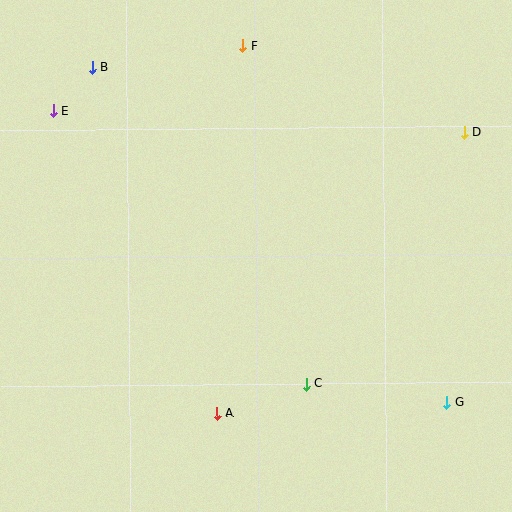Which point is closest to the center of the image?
Point C at (306, 384) is closest to the center.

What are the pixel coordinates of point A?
Point A is at (217, 414).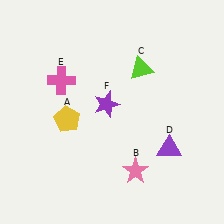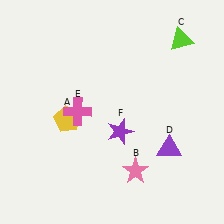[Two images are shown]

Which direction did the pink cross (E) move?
The pink cross (E) moved down.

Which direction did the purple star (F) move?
The purple star (F) moved down.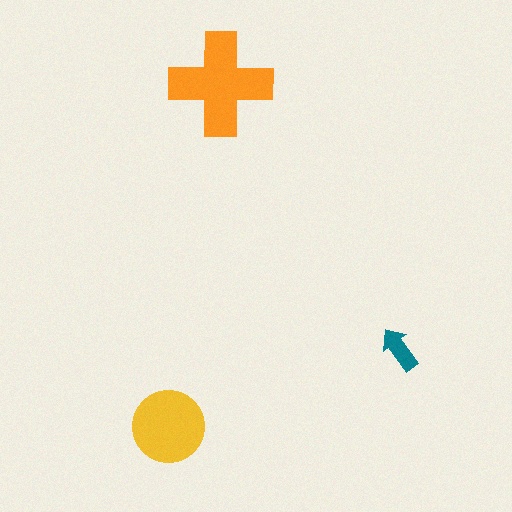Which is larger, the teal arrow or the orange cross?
The orange cross.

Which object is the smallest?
The teal arrow.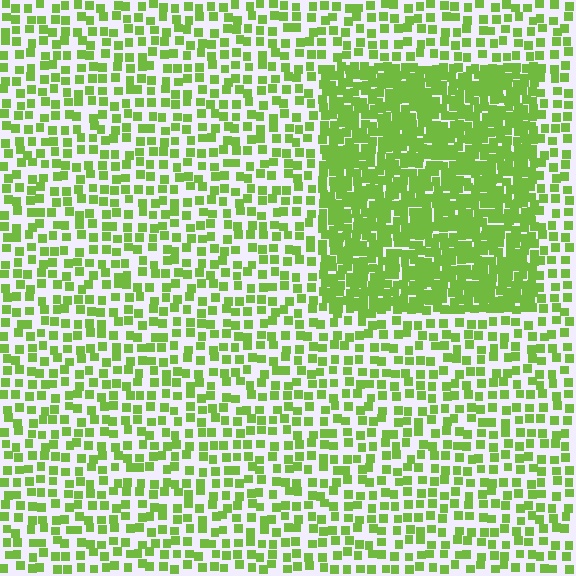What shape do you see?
I see a rectangle.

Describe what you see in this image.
The image contains small lime elements arranged at two different densities. A rectangle-shaped region is visible where the elements are more densely packed than the surrounding area.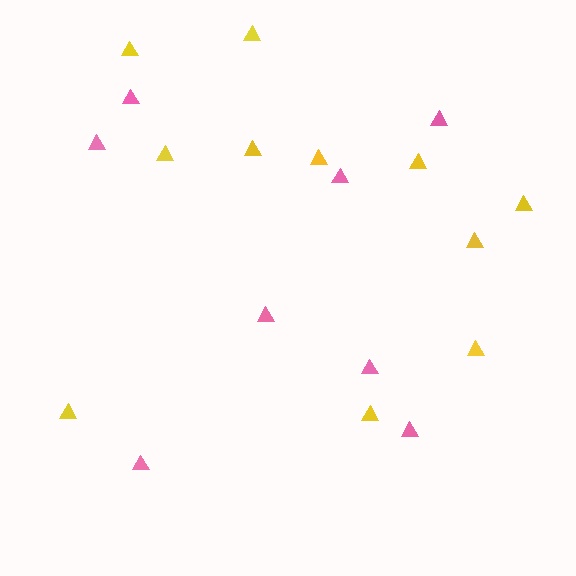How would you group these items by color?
There are 2 groups: one group of yellow triangles (11) and one group of pink triangles (8).